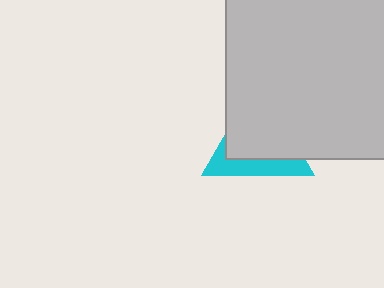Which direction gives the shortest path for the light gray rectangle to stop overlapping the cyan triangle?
Moving toward the upper-right gives the shortest separation.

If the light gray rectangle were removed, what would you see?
You would see the complete cyan triangle.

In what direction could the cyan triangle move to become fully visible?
The cyan triangle could move toward the lower-left. That would shift it out from behind the light gray rectangle entirely.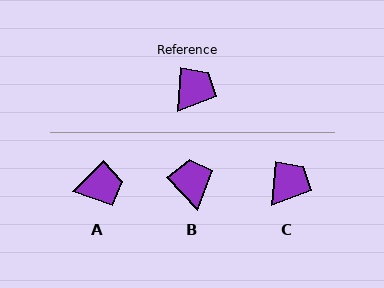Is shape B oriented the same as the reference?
No, it is off by about 48 degrees.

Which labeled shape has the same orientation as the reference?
C.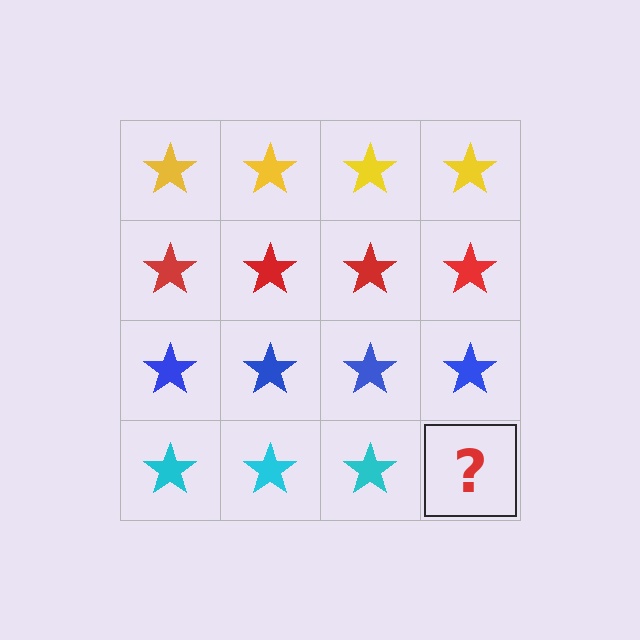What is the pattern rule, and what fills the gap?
The rule is that each row has a consistent color. The gap should be filled with a cyan star.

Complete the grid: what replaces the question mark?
The question mark should be replaced with a cyan star.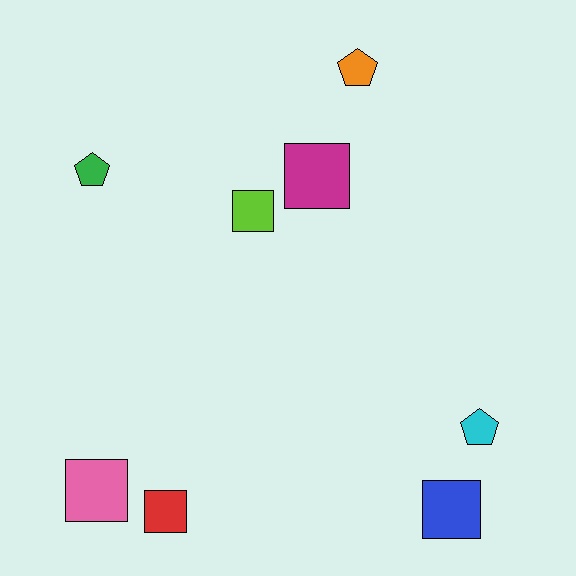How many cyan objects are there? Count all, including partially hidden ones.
There is 1 cyan object.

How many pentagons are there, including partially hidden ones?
There are 3 pentagons.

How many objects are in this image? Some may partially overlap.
There are 8 objects.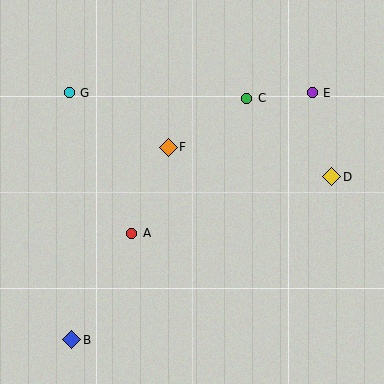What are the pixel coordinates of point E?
Point E is at (312, 93).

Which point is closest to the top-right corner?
Point E is closest to the top-right corner.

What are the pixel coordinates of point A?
Point A is at (132, 233).